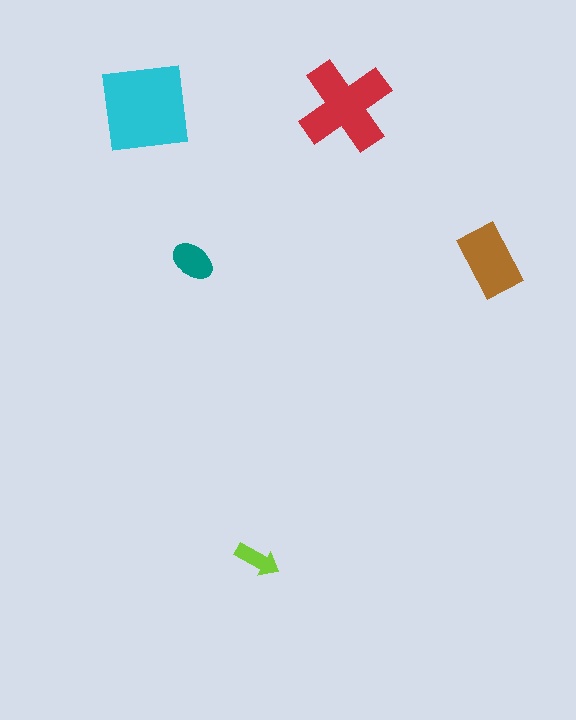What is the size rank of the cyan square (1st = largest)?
1st.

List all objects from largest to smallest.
The cyan square, the red cross, the brown rectangle, the teal ellipse, the lime arrow.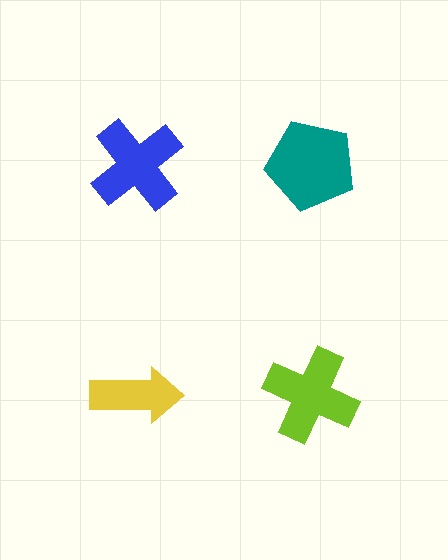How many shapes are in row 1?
2 shapes.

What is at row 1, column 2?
A teal pentagon.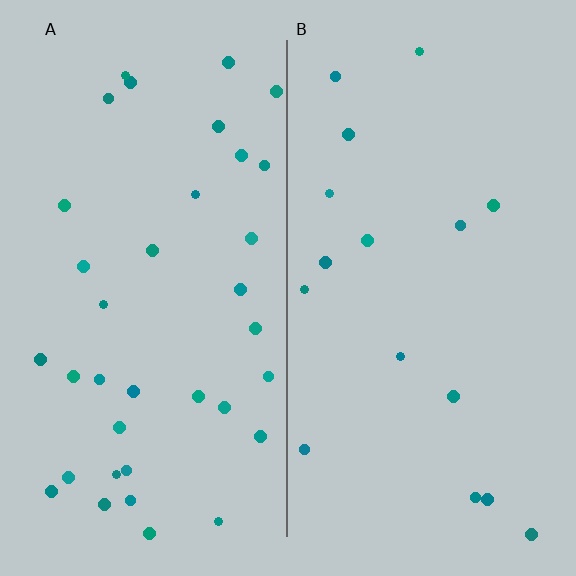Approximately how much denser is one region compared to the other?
Approximately 2.2× — region A over region B.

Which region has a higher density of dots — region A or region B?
A (the left).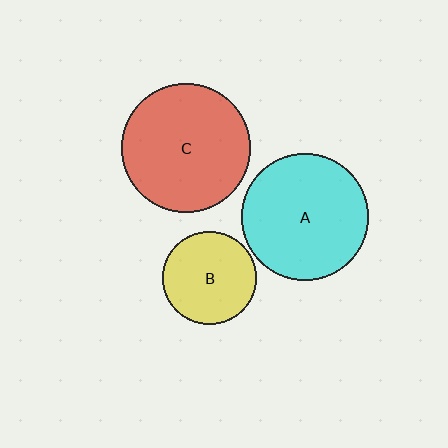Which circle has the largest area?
Circle C (red).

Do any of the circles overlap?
No, none of the circles overlap.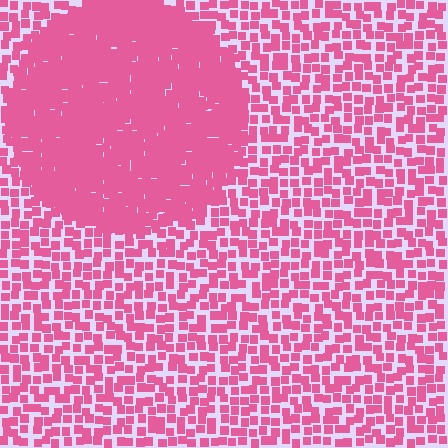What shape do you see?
I see a circle.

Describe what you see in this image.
The image contains small pink elements arranged at two different densities. A circle-shaped region is visible where the elements are more densely packed than the surrounding area.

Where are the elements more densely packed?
The elements are more densely packed inside the circle boundary.